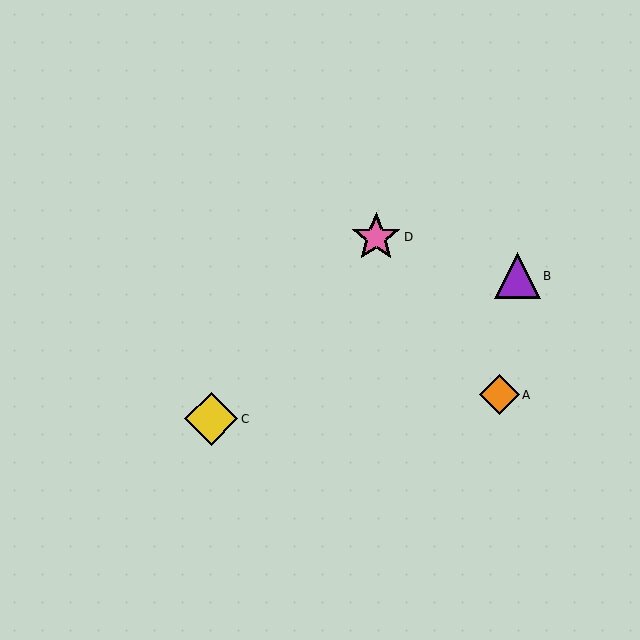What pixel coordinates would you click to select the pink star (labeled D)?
Click at (376, 237) to select the pink star D.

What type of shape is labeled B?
Shape B is a purple triangle.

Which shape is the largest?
The yellow diamond (labeled C) is the largest.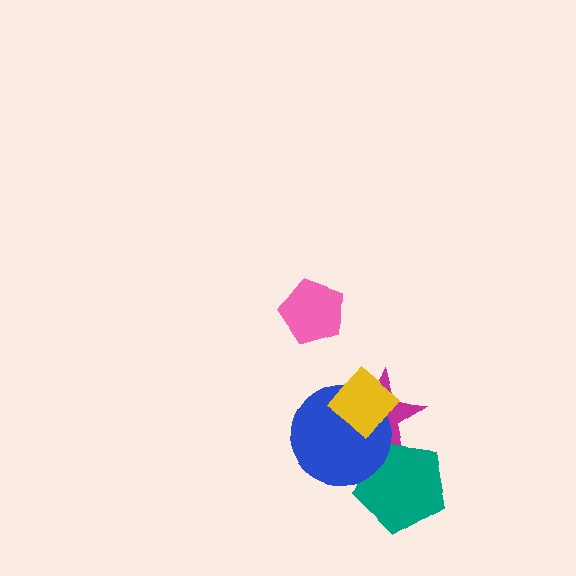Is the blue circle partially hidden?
Yes, it is partially covered by another shape.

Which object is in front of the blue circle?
The yellow diamond is in front of the blue circle.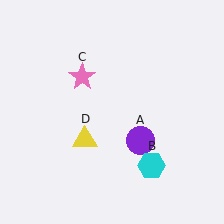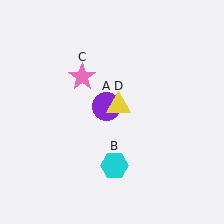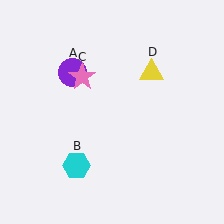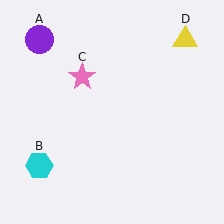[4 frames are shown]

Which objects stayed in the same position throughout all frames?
Pink star (object C) remained stationary.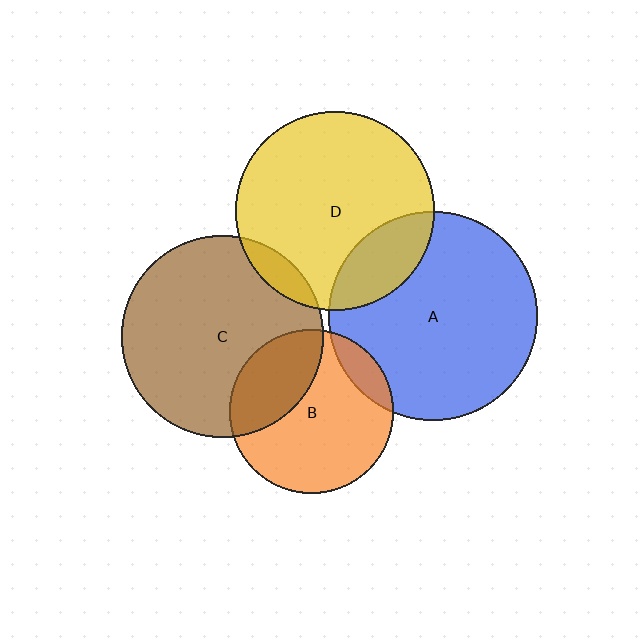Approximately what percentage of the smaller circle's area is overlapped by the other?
Approximately 10%.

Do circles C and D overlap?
Yes.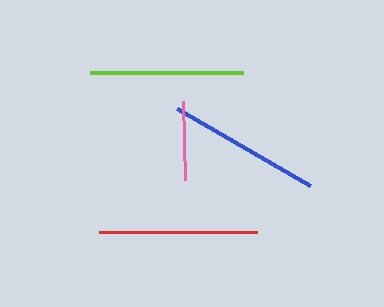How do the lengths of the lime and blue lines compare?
The lime and blue lines are approximately the same length.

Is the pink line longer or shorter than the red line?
The red line is longer than the pink line.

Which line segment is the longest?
The red line is the longest at approximately 157 pixels.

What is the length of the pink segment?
The pink segment is approximately 79 pixels long.